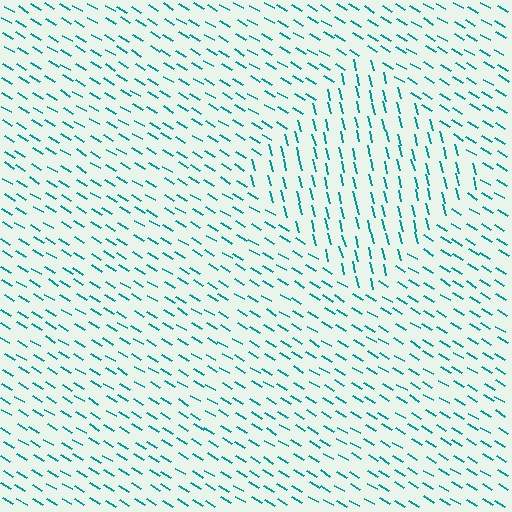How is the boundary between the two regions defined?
The boundary is defined purely by a change in line orientation (approximately 45 degrees difference). All lines are the same color and thickness.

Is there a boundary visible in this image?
Yes, there is a texture boundary formed by a change in line orientation.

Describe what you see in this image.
The image is filled with small teal line segments. A diamond region in the image has lines oriented differently from the surrounding lines, creating a visible texture boundary.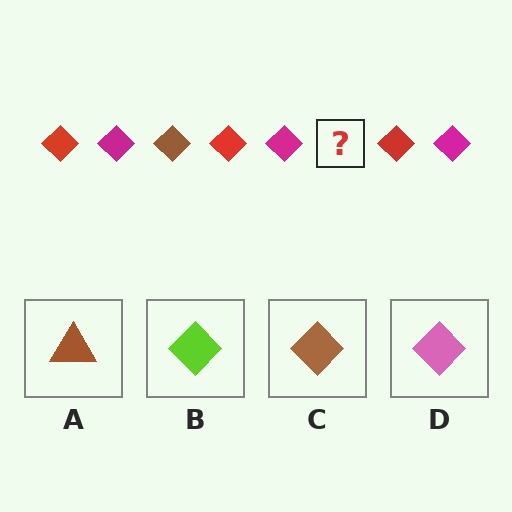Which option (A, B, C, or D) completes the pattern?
C.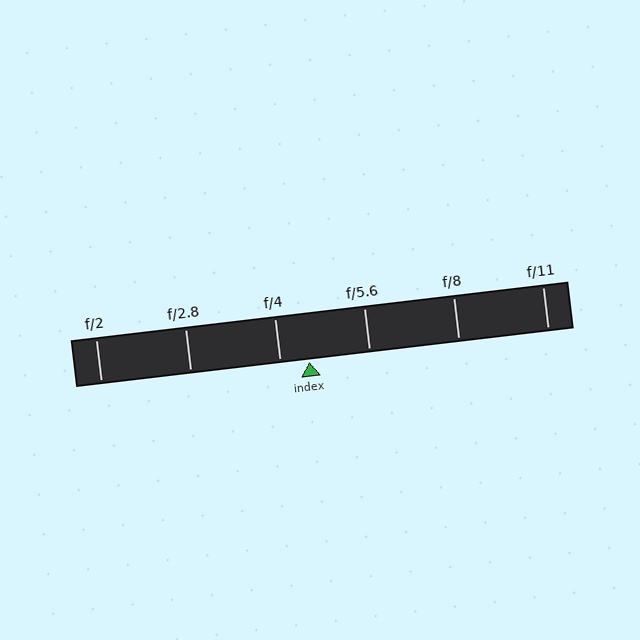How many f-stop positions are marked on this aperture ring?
There are 6 f-stop positions marked.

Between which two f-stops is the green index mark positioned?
The index mark is between f/4 and f/5.6.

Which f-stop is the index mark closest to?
The index mark is closest to f/4.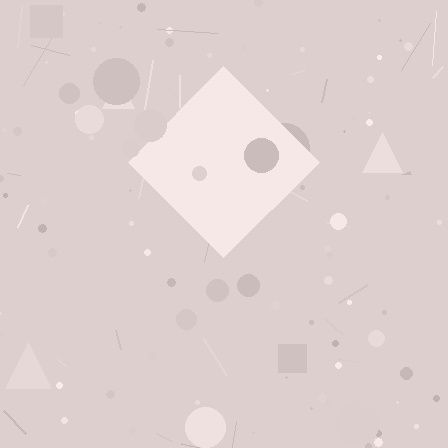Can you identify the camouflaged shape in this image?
The camouflaged shape is a diamond.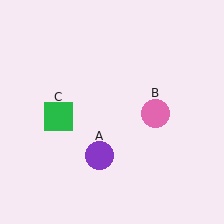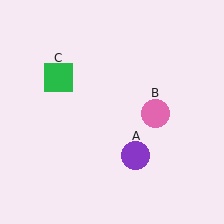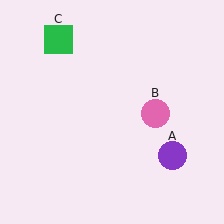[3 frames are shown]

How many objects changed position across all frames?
2 objects changed position: purple circle (object A), green square (object C).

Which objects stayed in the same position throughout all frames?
Pink circle (object B) remained stationary.